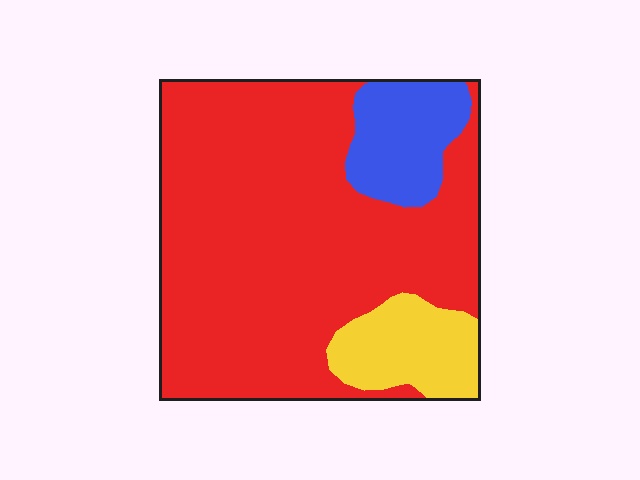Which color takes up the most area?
Red, at roughly 75%.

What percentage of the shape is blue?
Blue takes up about one eighth (1/8) of the shape.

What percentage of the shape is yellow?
Yellow covers 12% of the shape.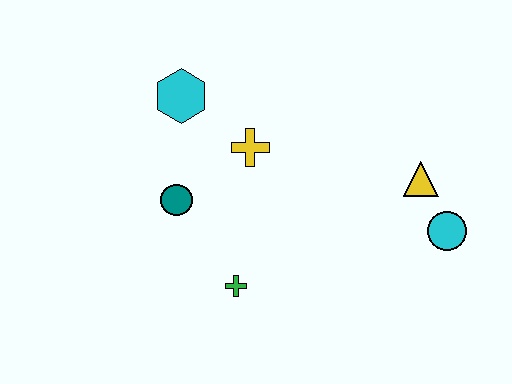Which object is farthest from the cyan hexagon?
The cyan circle is farthest from the cyan hexagon.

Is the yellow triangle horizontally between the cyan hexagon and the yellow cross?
No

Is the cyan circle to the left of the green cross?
No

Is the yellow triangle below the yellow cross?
Yes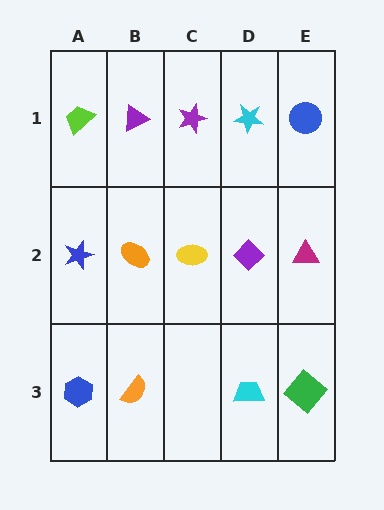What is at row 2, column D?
A purple diamond.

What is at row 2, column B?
An orange ellipse.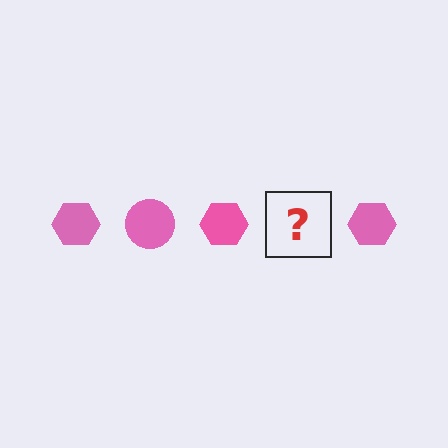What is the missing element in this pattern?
The missing element is a pink circle.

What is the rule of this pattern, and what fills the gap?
The rule is that the pattern cycles through hexagon, circle shapes in pink. The gap should be filled with a pink circle.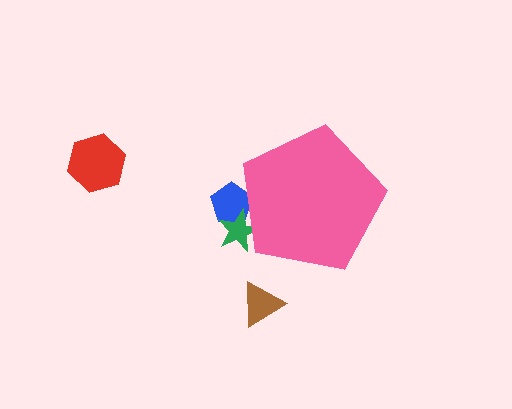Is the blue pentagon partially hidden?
Yes, the blue pentagon is partially hidden behind the pink pentagon.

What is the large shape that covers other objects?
A pink pentagon.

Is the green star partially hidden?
Yes, the green star is partially hidden behind the pink pentagon.